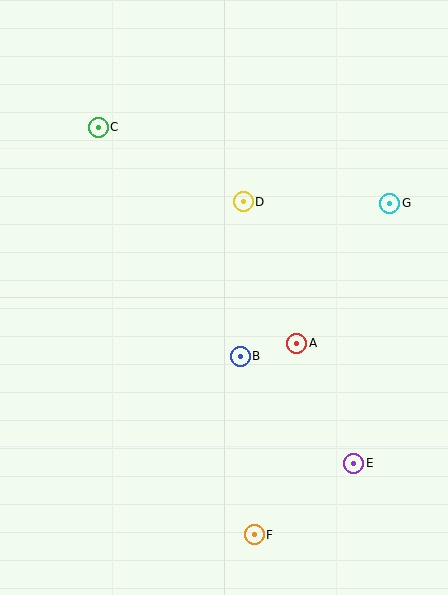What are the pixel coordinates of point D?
Point D is at (243, 202).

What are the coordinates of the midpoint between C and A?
The midpoint between C and A is at (197, 235).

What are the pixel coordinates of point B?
Point B is at (240, 356).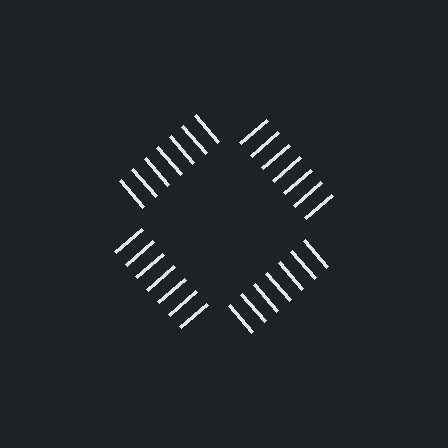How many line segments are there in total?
28 — 7 along each of the 4 edges.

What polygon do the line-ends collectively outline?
An illusory square — the line segments terminate on its edges but no continuous stroke is drawn.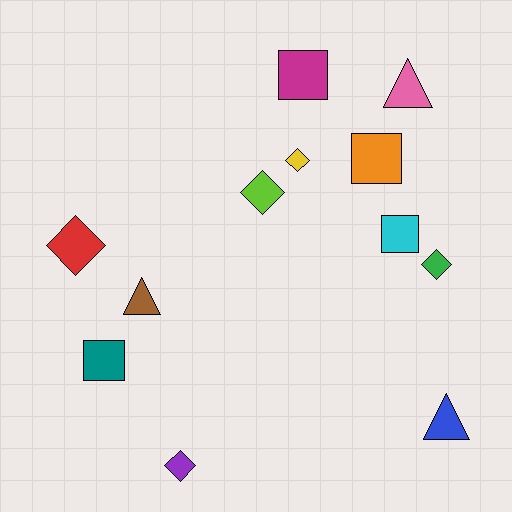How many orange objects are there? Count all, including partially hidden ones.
There is 1 orange object.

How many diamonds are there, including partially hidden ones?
There are 5 diamonds.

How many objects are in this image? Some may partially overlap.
There are 12 objects.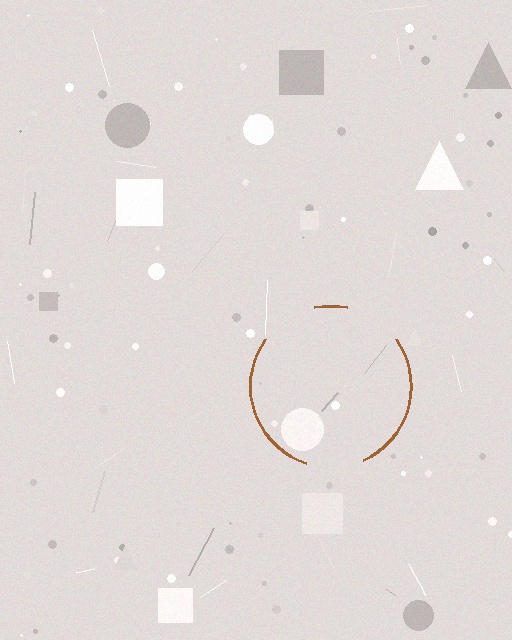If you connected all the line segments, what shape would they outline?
They would outline a circle.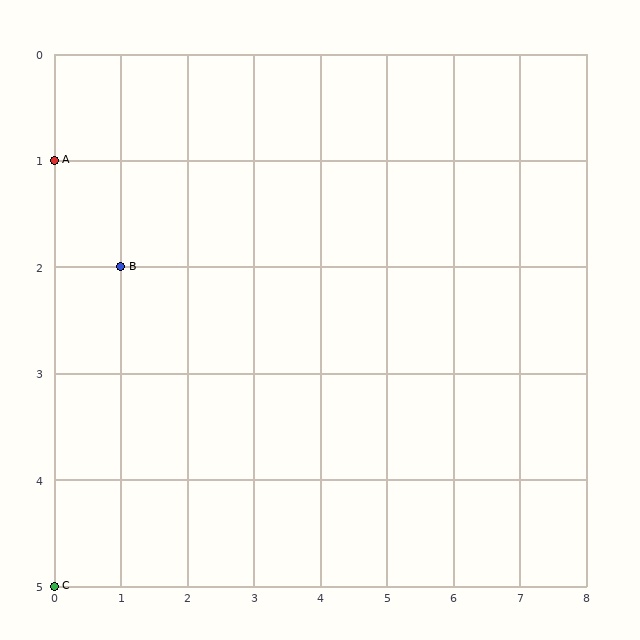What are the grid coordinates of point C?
Point C is at grid coordinates (0, 5).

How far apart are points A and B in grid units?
Points A and B are 1 column and 1 row apart (about 1.4 grid units diagonally).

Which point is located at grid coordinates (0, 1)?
Point A is at (0, 1).